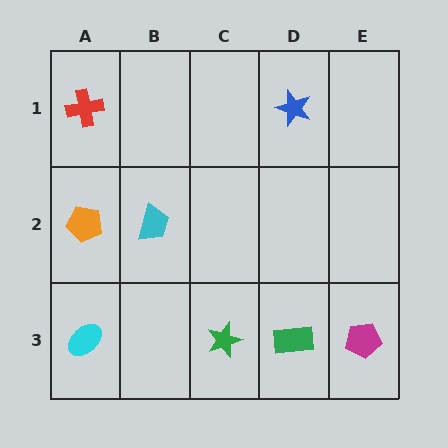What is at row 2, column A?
An orange pentagon.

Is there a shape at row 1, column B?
No, that cell is empty.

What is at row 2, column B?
A cyan trapezoid.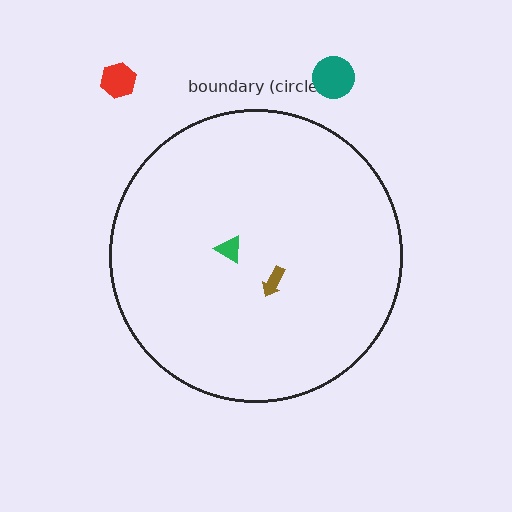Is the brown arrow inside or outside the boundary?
Inside.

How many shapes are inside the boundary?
2 inside, 2 outside.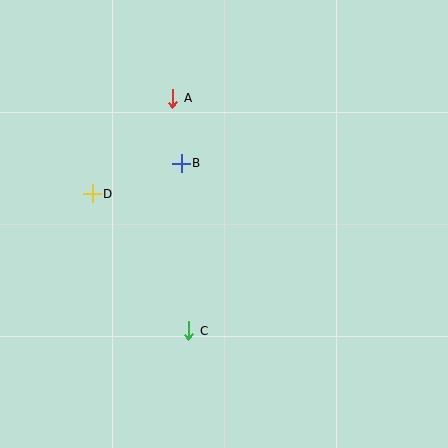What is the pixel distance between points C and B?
The distance between C and B is 168 pixels.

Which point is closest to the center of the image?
Point B at (181, 163) is closest to the center.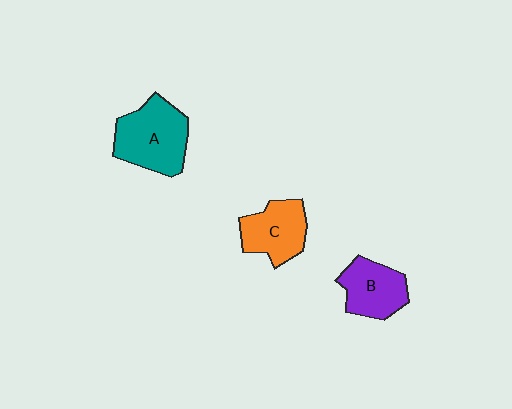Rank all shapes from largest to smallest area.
From largest to smallest: A (teal), C (orange), B (purple).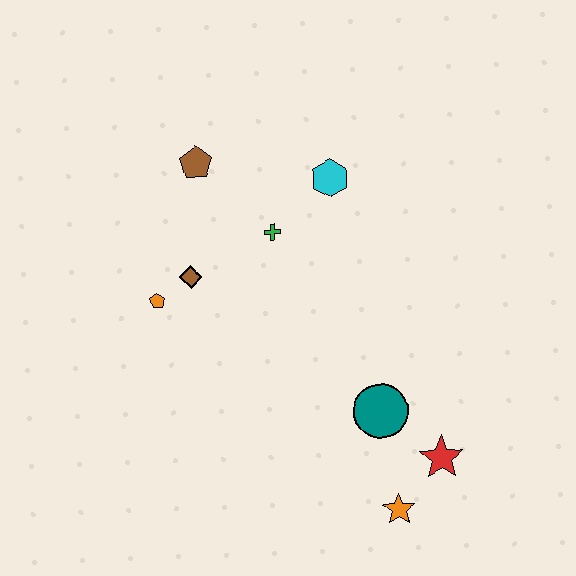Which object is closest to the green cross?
The cyan hexagon is closest to the green cross.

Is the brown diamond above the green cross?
No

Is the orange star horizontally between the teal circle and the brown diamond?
No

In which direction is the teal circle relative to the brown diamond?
The teal circle is to the right of the brown diamond.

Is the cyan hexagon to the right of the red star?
No